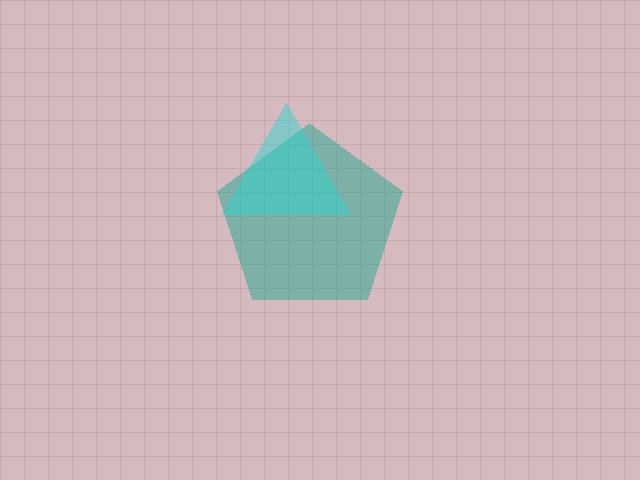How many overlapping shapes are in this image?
There are 2 overlapping shapes in the image.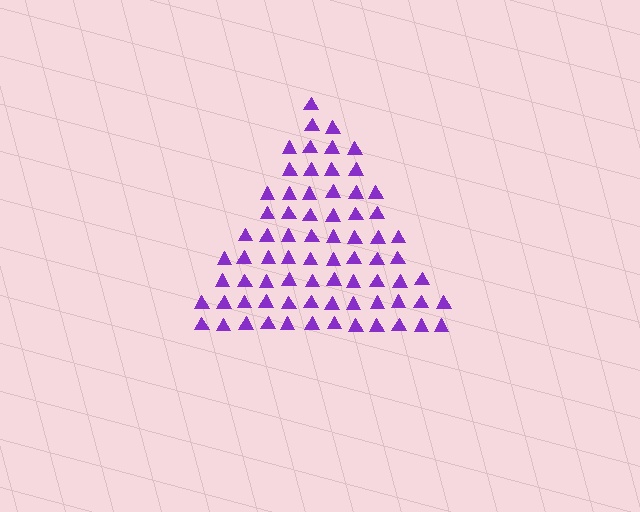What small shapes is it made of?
It is made of small triangles.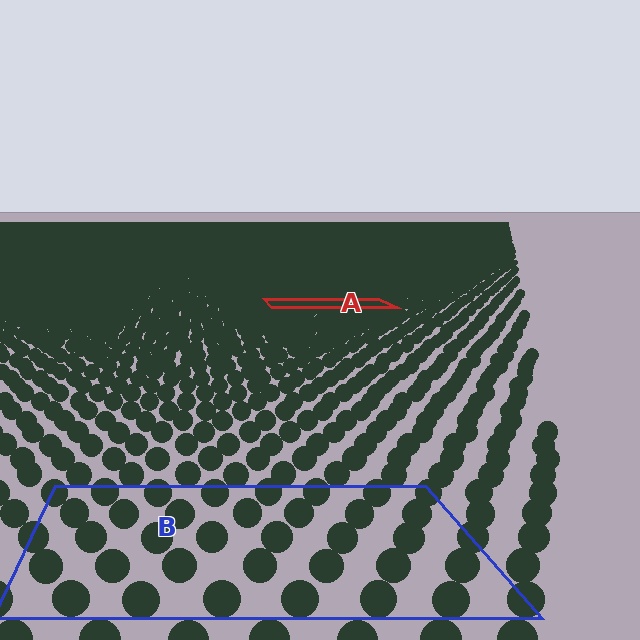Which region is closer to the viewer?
Region B is closer. The texture elements there are larger and more spread out.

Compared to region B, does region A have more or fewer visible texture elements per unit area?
Region A has more texture elements per unit area — they are packed more densely because it is farther away.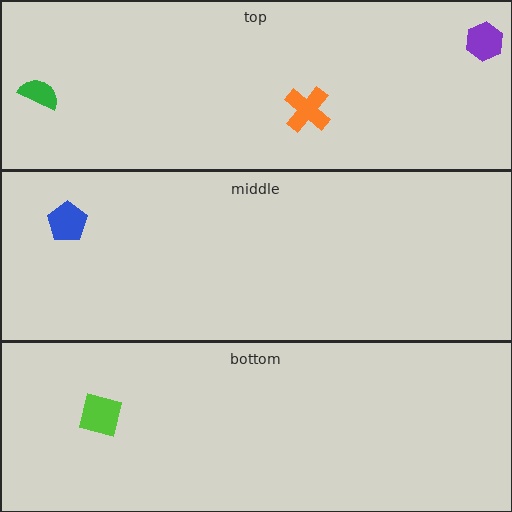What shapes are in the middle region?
The blue pentagon.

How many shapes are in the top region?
3.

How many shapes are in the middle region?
1.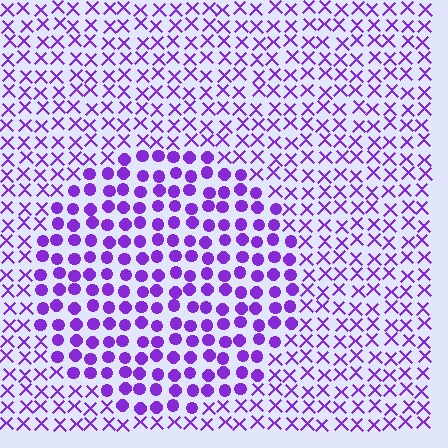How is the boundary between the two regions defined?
The boundary is defined by a change in element shape: circles inside vs. X marks outside. All elements share the same color and spacing.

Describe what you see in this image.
The image is filled with small purple elements arranged in a uniform grid. A circle-shaped region contains circles, while the surrounding area contains X marks. The boundary is defined purely by the change in element shape.